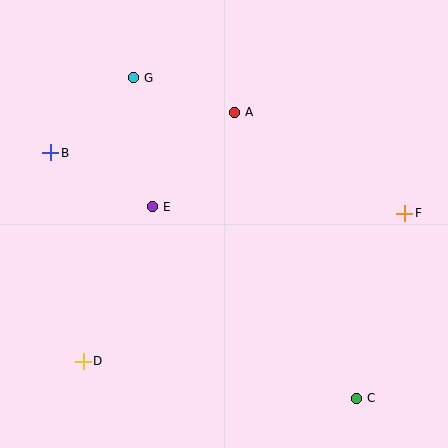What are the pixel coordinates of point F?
Point F is at (405, 213).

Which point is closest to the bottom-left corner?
Point D is closest to the bottom-left corner.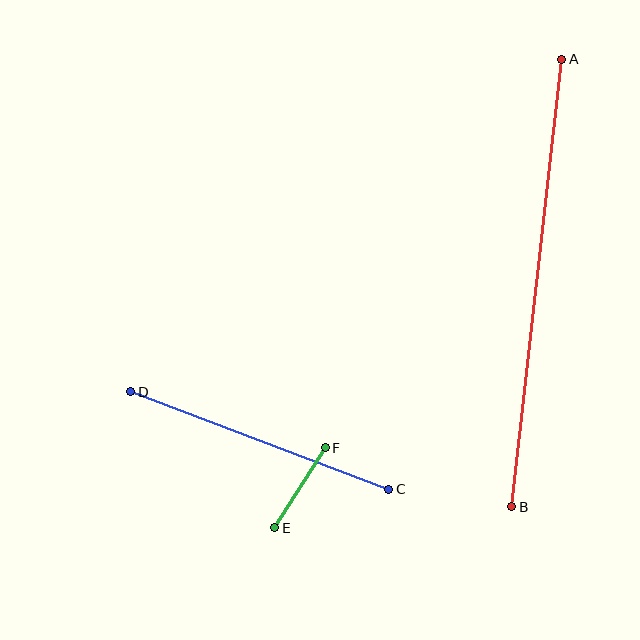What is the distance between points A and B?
The distance is approximately 450 pixels.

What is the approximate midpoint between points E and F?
The midpoint is at approximately (300, 488) pixels.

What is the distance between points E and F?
The distance is approximately 94 pixels.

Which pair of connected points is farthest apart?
Points A and B are farthest apart.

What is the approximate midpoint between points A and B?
The midpoint is at approximately (537, 283) pixels.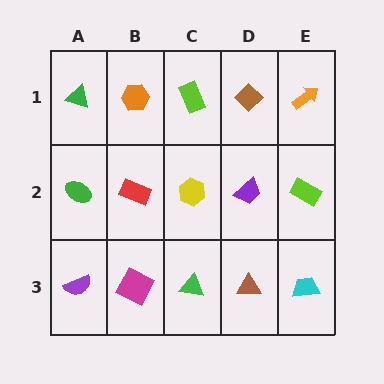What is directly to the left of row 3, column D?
A green triangle.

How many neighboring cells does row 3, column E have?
2.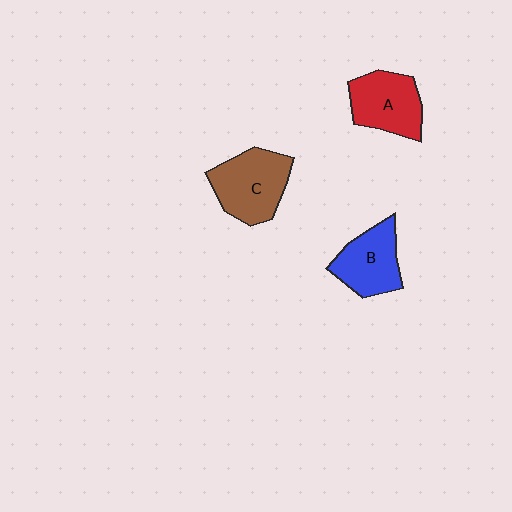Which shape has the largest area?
Shape C (brown).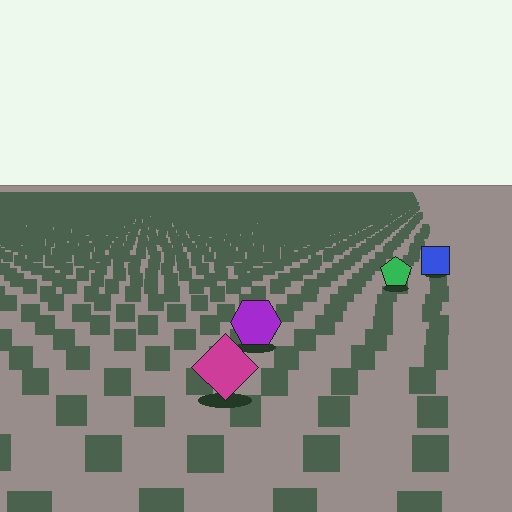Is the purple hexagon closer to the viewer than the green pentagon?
Yes. The purple hexagon is closer — you can tell from the texture gradient: the ground texture is coarser near it.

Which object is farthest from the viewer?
The blue square is farthest from the viewer. It appears smaller and the ground texture around it is denser.